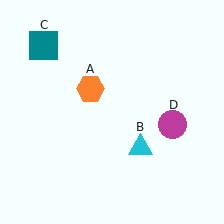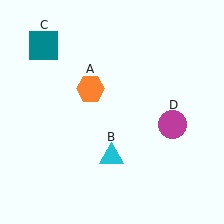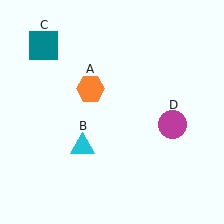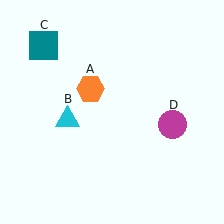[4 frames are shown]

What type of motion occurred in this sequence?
The cyan triangle (object B) rotated clockwise around the center of the scene.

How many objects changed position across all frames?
1 object changed position: cyan triangle (object B).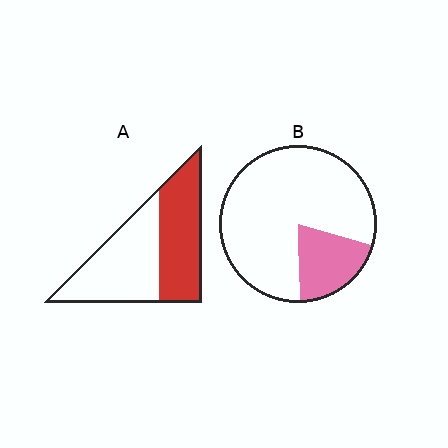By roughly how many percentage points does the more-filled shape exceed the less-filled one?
By roughly 25 percentage points (A over B).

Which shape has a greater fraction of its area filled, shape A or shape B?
Shape A.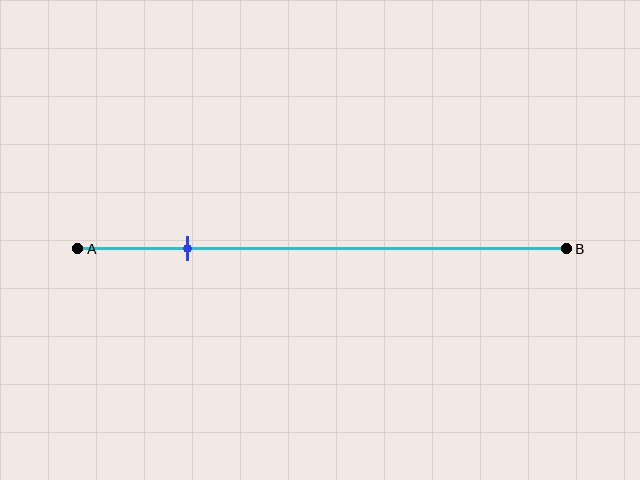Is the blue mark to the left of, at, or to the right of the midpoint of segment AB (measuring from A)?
The blue mark is to the left of the midpoint of segment AB.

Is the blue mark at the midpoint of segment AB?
No, the mark is at about 20% from A, not at the 50% midpoint.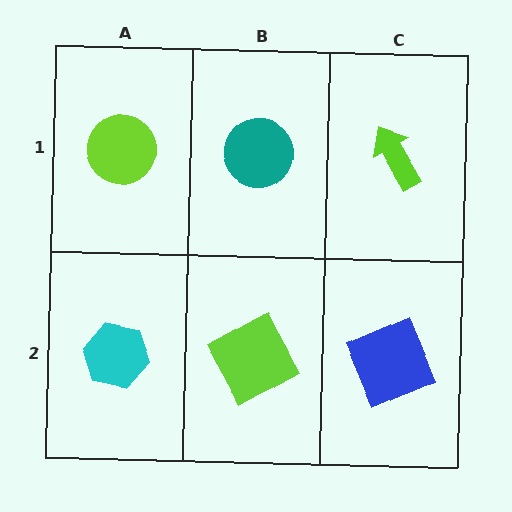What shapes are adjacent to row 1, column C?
A blue square (row 2, column C), a teal circle (row 1, column B).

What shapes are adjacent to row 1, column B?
A lime square (row 2, column B), a lime circle (row 1, column A), a lime arrow (row 1, column C).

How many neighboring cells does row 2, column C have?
2.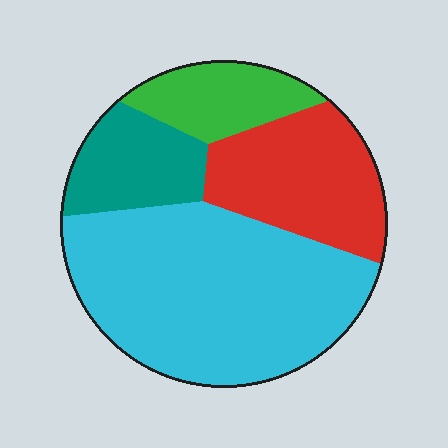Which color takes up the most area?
Cyan, at roughly 50%.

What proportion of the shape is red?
Red covers roughly 25% of the shape.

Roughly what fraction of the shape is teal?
Teal covers 14% of the shape.